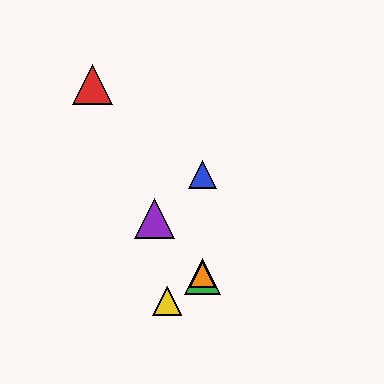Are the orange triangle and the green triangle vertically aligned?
Yes, both are at x≈202.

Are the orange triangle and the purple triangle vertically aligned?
No, the orange triangle is at x≈202 and the purple triangle is at x≈155.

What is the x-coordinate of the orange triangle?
The orange triangle is at x≈202.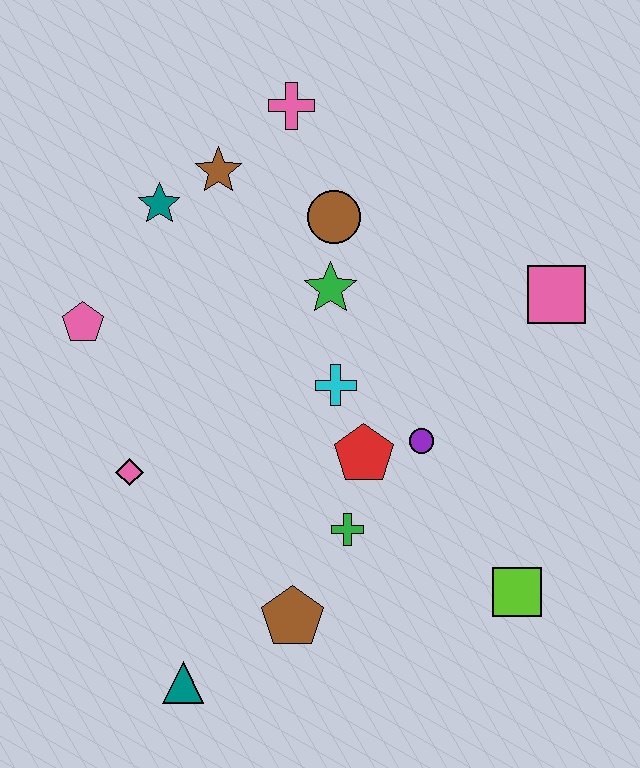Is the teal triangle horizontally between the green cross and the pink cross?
No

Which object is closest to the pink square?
The purple circle is closest to the pink square.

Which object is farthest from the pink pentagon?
The lime square is farthest from the pink pentagon.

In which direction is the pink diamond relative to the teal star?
The pink diamond is below the teal star.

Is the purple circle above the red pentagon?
Yes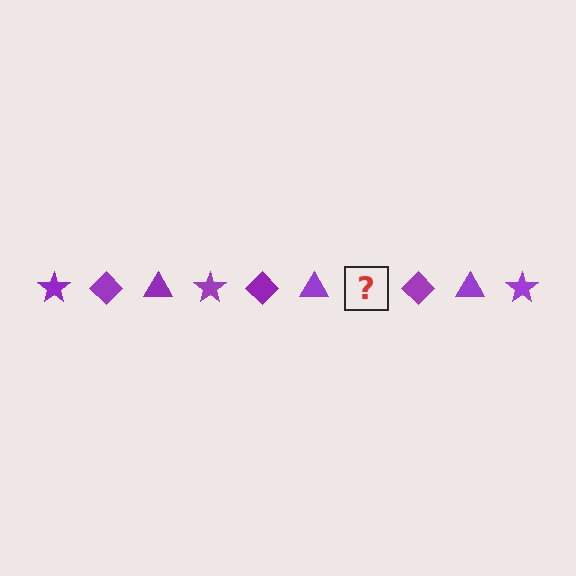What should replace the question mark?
The question mark should be replaced with a purple star.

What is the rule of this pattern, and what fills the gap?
The rule is that the pattern cycles through star, diamond, triangle shapes in purple. The gap should be filled with a purple star.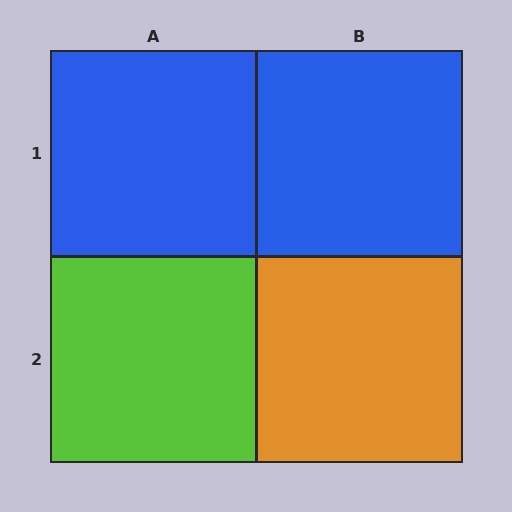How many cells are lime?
1 cell is lime.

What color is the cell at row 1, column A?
Blue.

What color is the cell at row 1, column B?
Blue.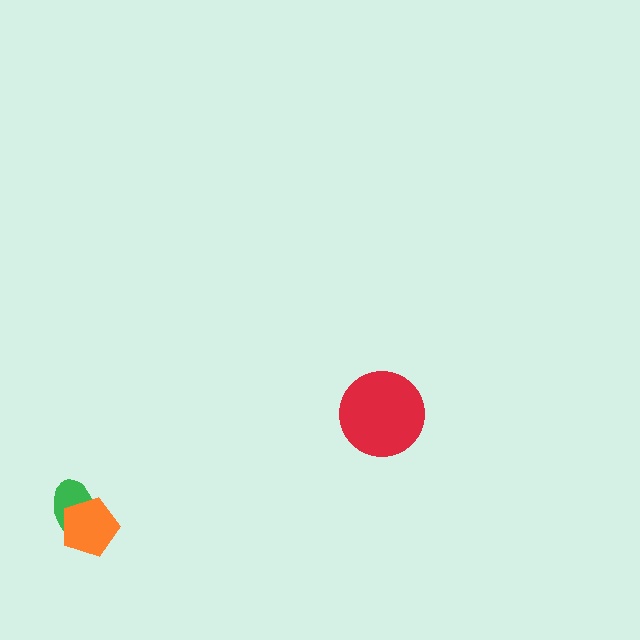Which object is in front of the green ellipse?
The orange pentagon is in front of the green ellipse.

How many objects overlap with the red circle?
0 objects overlap with the red circle.